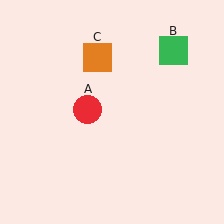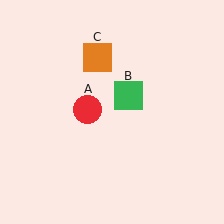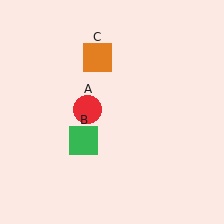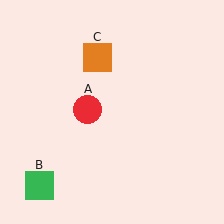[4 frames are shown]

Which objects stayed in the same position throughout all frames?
Red circle (object A) and orange square (object C) remained stationary.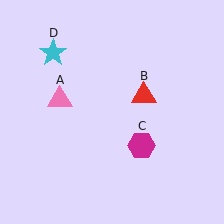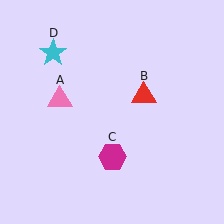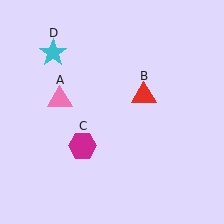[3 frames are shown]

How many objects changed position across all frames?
1 object changed position: magenta hexagon (object C).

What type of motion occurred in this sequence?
The magenta hexagon (object C) rotated clockwise around the center of the scene.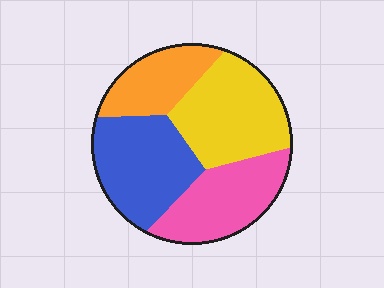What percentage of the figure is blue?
Blue takes up about one quarter (1/4) of the figure.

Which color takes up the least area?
Orange, at roughly 20%.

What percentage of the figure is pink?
Pink covers roughly 25% of the figure.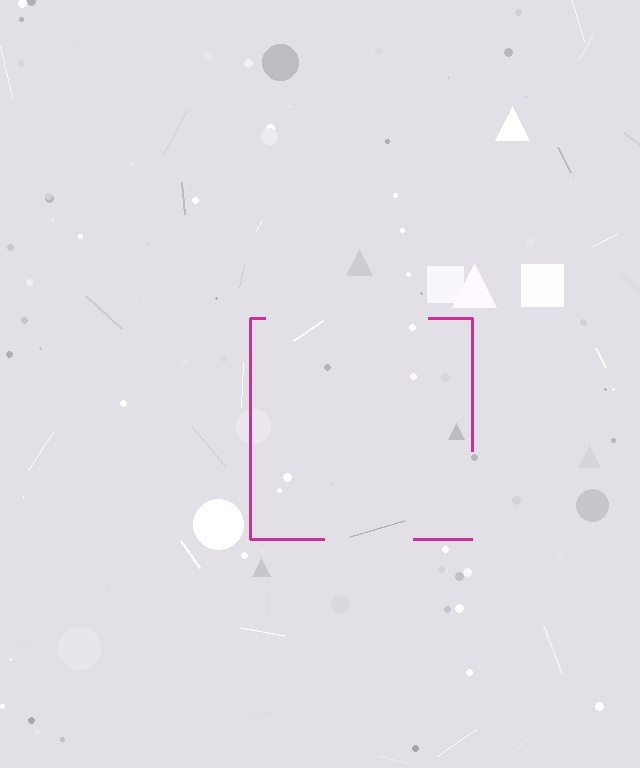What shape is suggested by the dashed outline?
The dashed outline suggests a square.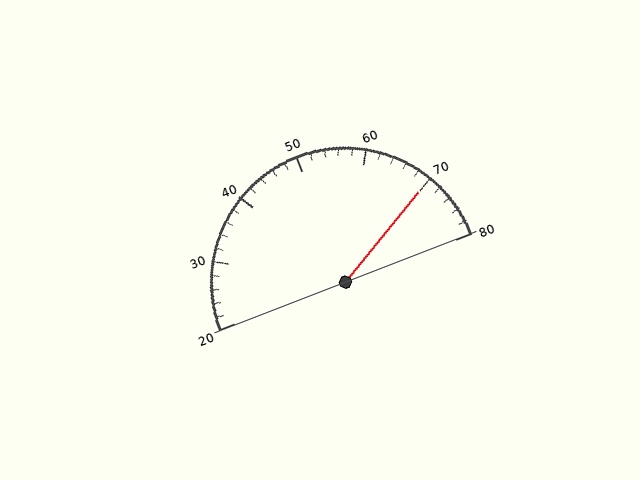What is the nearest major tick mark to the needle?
The nearest major tick mark is 70.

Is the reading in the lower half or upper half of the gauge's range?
The reading is in the upper half of the range (20 to 80).